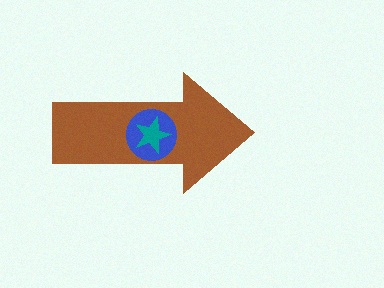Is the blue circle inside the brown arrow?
Yes.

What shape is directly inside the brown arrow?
The blue circle.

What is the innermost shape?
The teal star.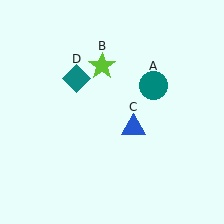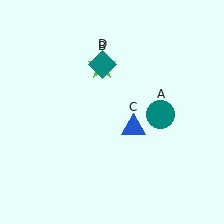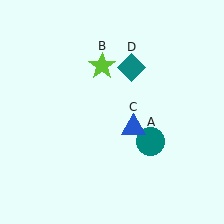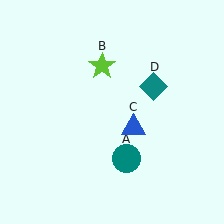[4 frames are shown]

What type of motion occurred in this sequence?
The teal circle (object A), teal diamond (object D) rotated clockwise around the center of the scene.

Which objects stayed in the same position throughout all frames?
Lime star (object B) and blue triangle (object C) remained stationary.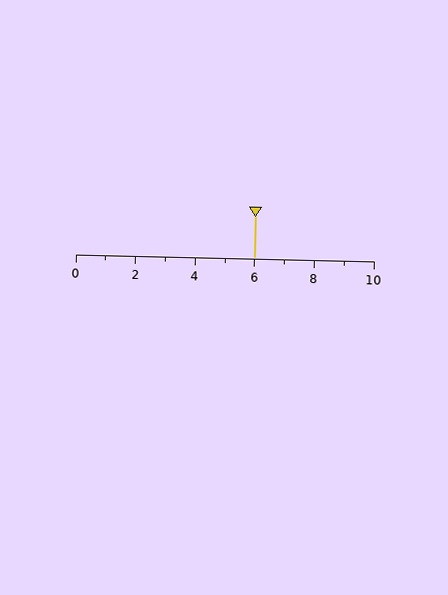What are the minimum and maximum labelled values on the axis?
The axis runs from 0 to 10.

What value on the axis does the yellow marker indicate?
The marker indicates approximately 6.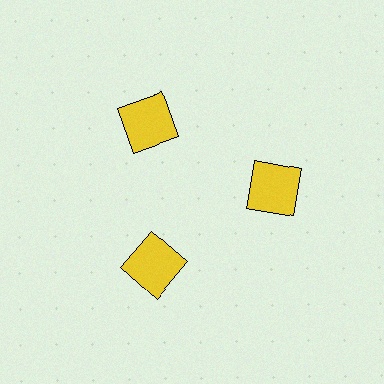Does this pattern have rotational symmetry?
Yes, this pattern has 3-fold rotational symmetry. It looks the same after rotating 120 degrees around the center.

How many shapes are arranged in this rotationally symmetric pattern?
There are 3 shapes, arranged in 3 groups of 1.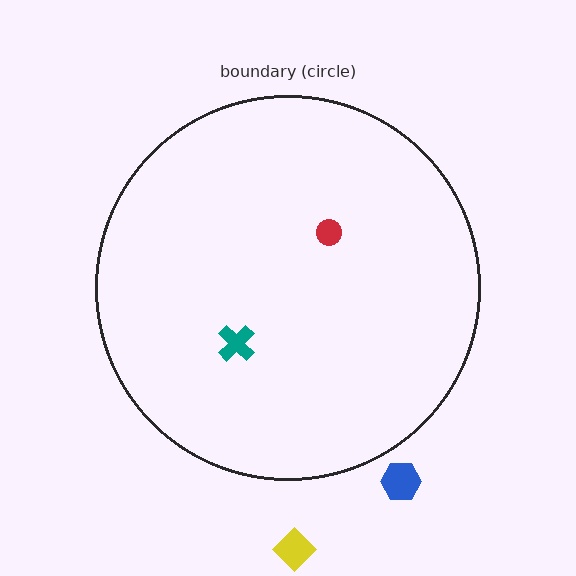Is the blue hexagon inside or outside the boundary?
Outside.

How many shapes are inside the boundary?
2 inside, 2 outside.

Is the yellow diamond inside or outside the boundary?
Outside.